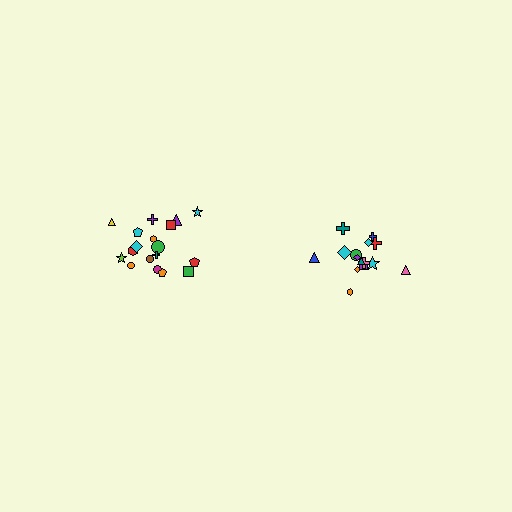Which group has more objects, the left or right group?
The left group.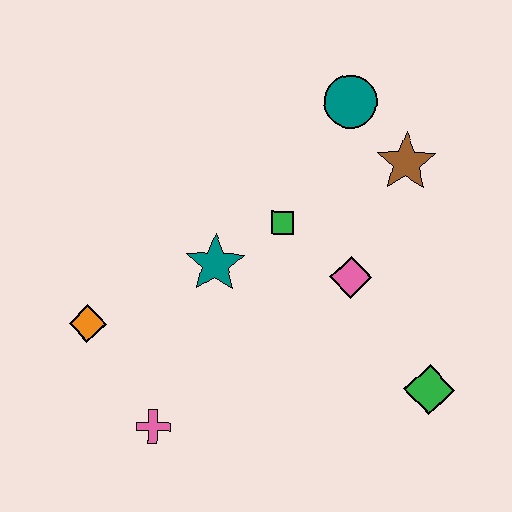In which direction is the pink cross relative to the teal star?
The pink cross is below the teal star.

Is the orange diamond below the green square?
Yes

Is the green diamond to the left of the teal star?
No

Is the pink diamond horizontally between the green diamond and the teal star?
Yes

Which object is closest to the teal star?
The green square is closest to the teal star.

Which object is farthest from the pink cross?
The teal circle is farthest from the pink cross.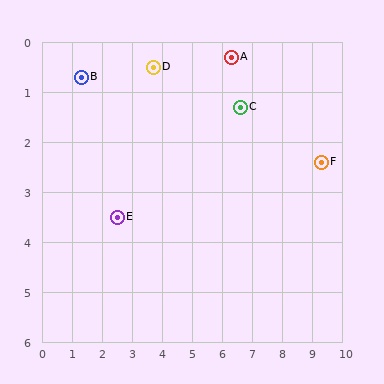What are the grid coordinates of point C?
Point C is at approximately (6.6, 1.3).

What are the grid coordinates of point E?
Point E is at approximately (2.5, 3.5).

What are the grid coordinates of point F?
Point F is at approximately (9.3, 2.4).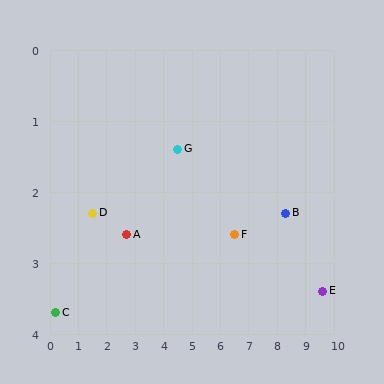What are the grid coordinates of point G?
Point G is at approximately (4.5, 1.4).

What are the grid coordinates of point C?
Point C is at approximately (0.2, 3.7).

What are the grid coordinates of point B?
Point B is at approximately (8.3, 2.3).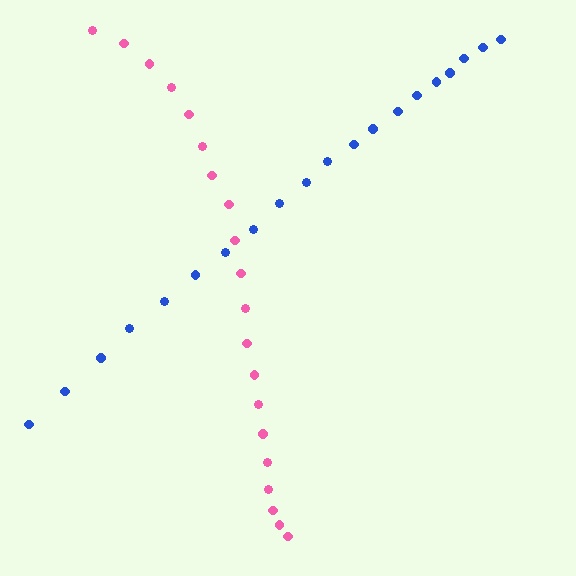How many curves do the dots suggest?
There are 2 distinct paths.